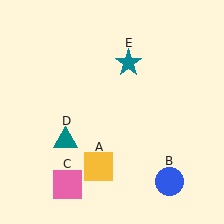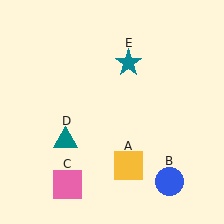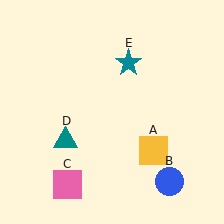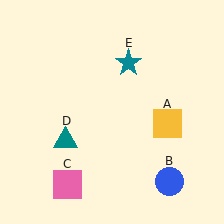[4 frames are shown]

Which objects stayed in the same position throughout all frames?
Blue circle (object B) and pink square (object C) and teal triangle (object D) and teal star (object E) remained stationary.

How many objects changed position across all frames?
1 object changed position: yellow square (object A).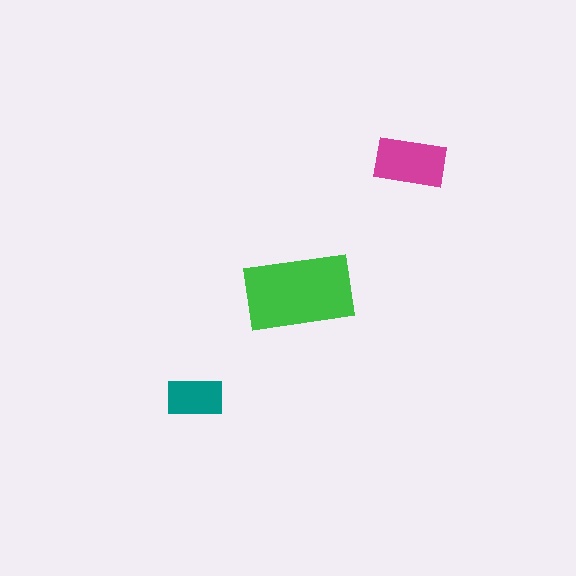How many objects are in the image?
There are 3 objects in the image.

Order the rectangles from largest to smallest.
the green one, the magenta one, the teal one.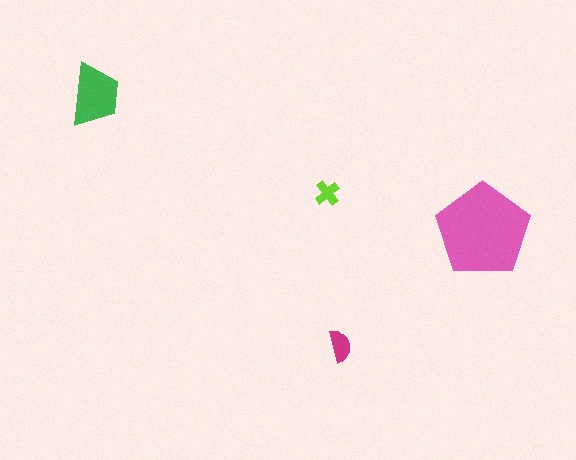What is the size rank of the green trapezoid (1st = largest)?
2nd.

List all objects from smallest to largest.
The lime cross, the magenta semicircle, the green trapezoid, the pink pentagon.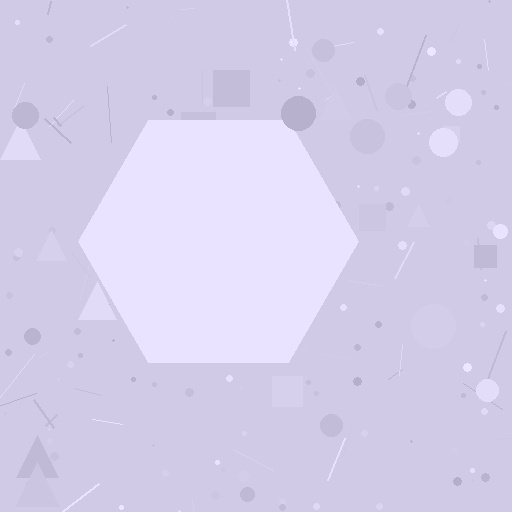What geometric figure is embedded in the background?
A hexagon is embedded in the background.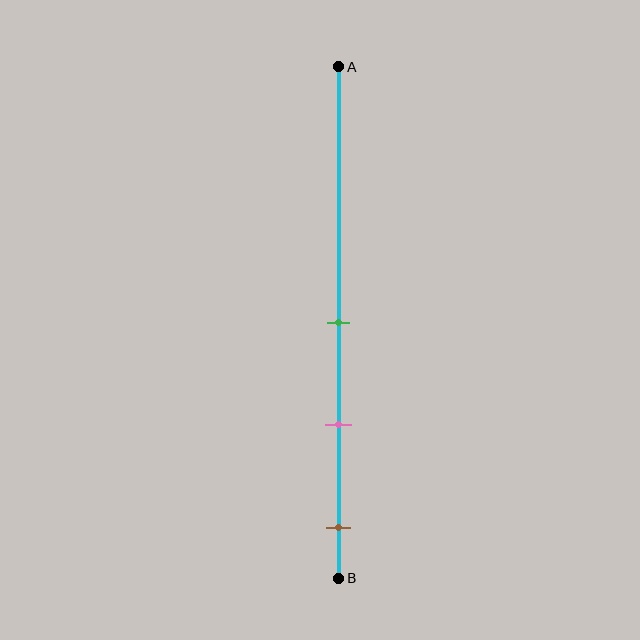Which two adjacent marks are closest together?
The green and pink marks are the closest adjacent pair.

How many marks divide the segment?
There are 3 marks dividing the segment.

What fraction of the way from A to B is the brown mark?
The brown mark is approximately 90% (0.9) of the way from A to B.